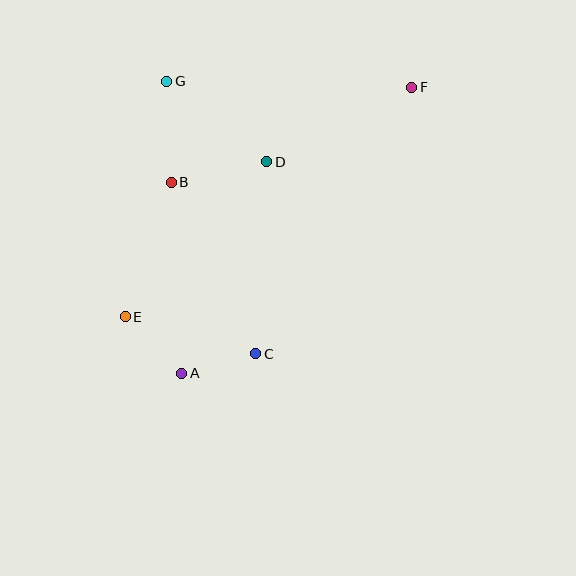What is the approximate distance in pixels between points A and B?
The distance between A and B is approximately 191 pixels.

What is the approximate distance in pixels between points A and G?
The distance between A and G is approximately 292 pixels.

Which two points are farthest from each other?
Points E and F are farthest from each other.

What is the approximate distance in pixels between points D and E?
The distance between D and E is approximately 210 pixels.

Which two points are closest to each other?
Points A and C are closest to each other.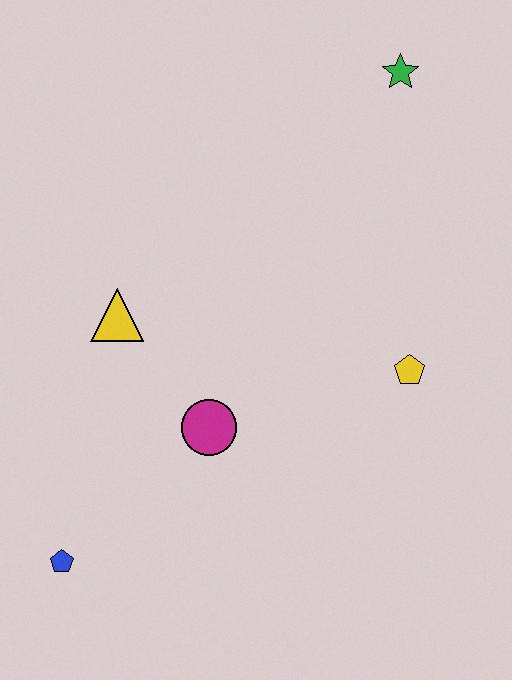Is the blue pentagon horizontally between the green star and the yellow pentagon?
No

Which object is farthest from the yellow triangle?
The green star is farthest from the yellow triangle.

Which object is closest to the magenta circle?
The yellow triangle is closest to the magenta circle.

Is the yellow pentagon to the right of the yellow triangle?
Yes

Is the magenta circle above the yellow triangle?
No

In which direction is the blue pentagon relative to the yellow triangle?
The blue pentagon is below the yellow triangle.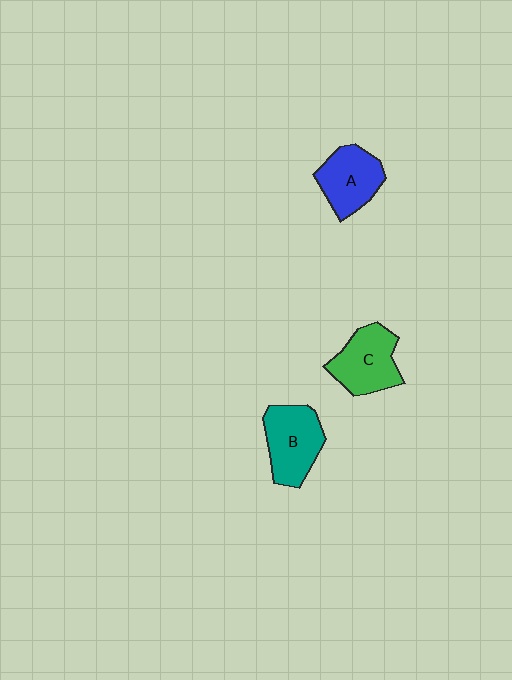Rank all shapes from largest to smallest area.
From largest to smallest: B (teal), C (green), A (blue).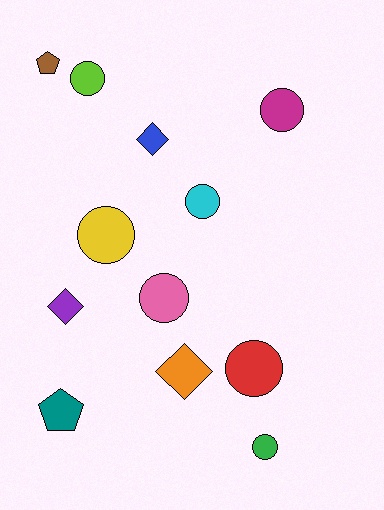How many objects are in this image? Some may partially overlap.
There are 12 objects.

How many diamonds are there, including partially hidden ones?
There are 3 diamonds.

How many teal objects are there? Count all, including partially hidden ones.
There is 1 teal object.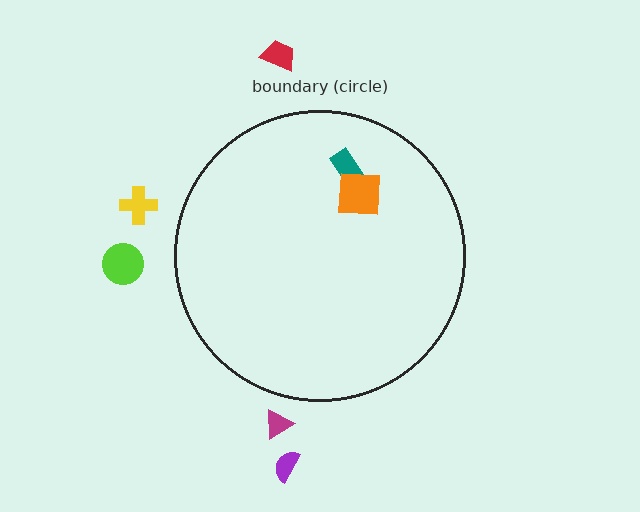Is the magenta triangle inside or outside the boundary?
Outside.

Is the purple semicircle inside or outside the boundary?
Outside.